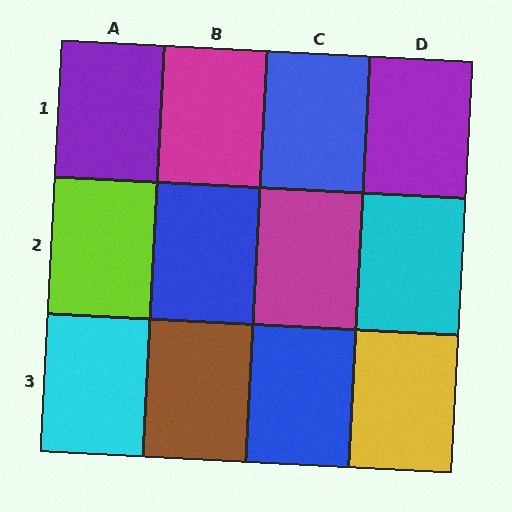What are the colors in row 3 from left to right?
Cyan, brown, blue, yellow.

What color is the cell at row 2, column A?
Lime.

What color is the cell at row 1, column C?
Blue.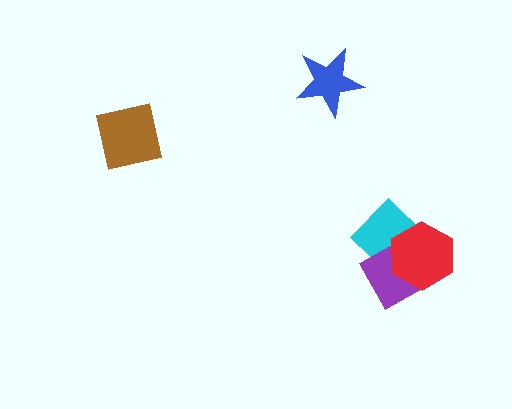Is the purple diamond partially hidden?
Yes, it is partially covered by another shape.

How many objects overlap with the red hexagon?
2 objects overlap with the red hexagon.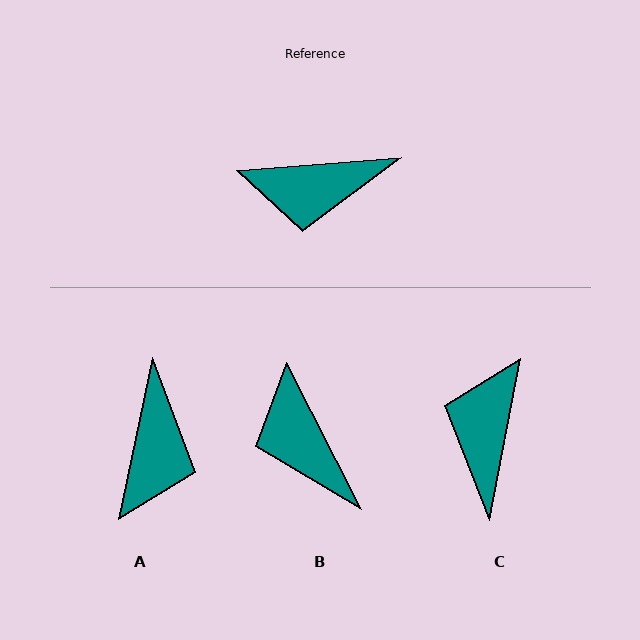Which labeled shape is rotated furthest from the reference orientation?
C, about 105 degrees away.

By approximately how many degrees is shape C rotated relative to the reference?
Approximately 105 degrees clockwise.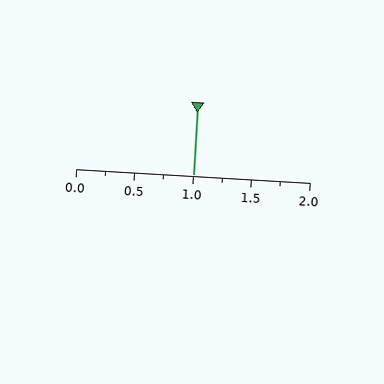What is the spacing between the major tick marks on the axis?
The major ticks are spaced 0.5 apart.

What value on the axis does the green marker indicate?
The marker indicates approximately 1.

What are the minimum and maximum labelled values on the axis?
The axis runs from 0.0 to 2.0.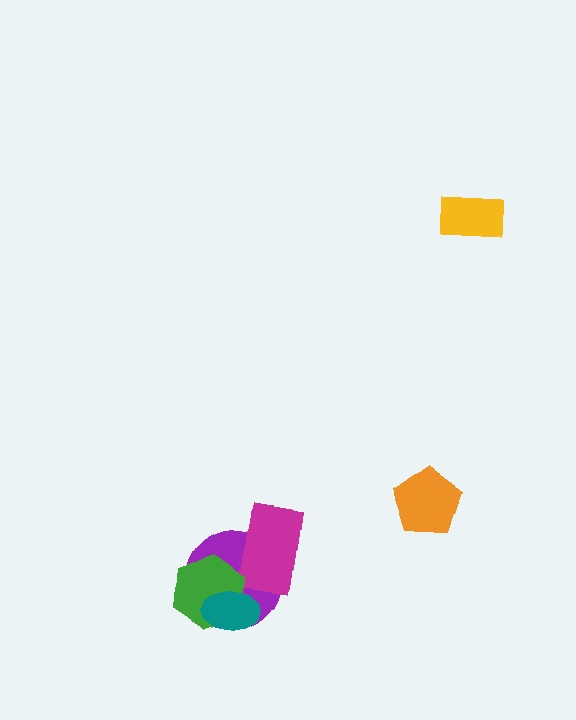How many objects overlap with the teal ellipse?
2 objects overlap with the teal ellipse.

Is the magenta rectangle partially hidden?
No, no other shape covers it.